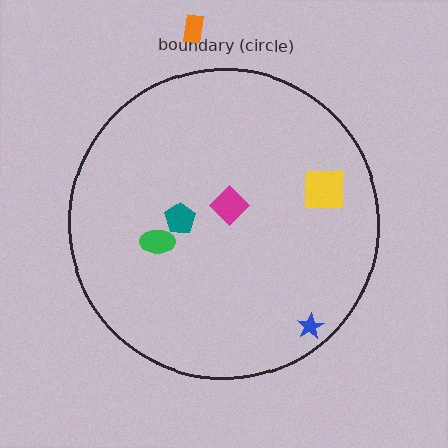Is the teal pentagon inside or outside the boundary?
Inside.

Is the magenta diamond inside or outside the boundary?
Inside.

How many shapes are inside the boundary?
5 inside, 1 outside.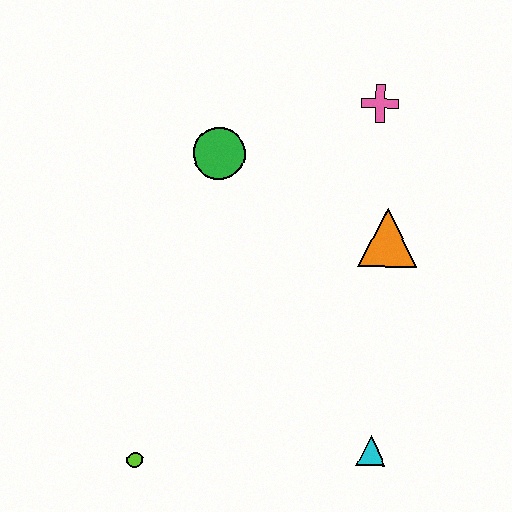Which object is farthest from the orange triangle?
The lime circle is farthest from the orange triangle.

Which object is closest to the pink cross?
The orange triangle is closest to the pink cross.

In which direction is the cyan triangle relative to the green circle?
The cyan triangle is below the green circle.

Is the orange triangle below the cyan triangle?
No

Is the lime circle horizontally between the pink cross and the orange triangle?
No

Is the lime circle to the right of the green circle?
No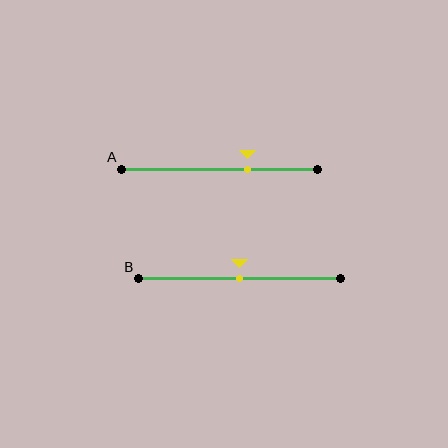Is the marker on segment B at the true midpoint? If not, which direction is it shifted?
Yes, the marker on segment B is at the true midpoint.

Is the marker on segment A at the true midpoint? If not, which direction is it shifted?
No, the marker on segment A is shifted to the right by about 14% of the segment length.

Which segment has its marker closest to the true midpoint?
Segment B has its marker closest to the true midpoint.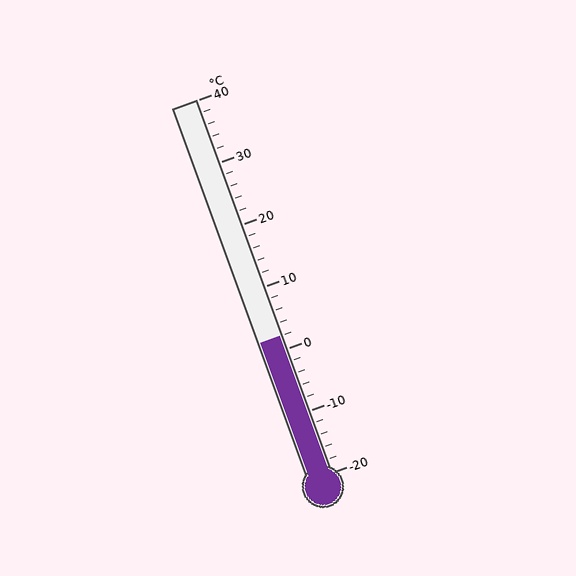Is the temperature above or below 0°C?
The temperature is above 0°C.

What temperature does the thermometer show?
The thermometer shows approximately 2°C.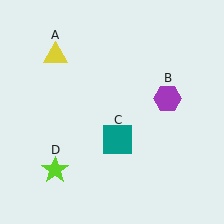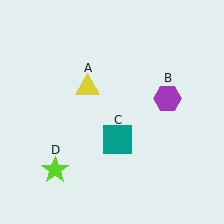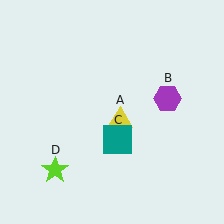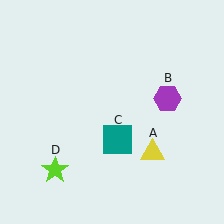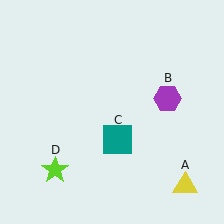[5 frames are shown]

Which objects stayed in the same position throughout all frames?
Purple hexagon (object B) and teal square (object C) and lime star (object D) remained stationary.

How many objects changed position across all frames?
1 object changed position: yellow triangle (object A).